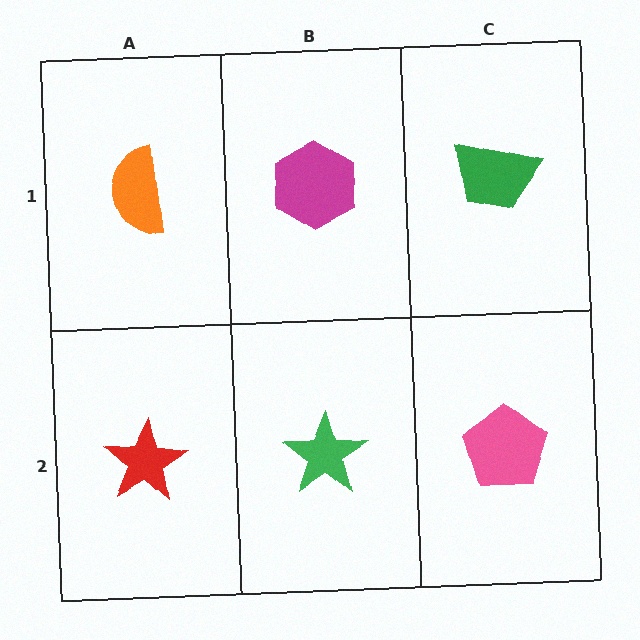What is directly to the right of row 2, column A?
A green star.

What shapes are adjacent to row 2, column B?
A magenta hexagon (row 1, column B), a red star (row 2, column A), a pink pentagon (row 2, column C).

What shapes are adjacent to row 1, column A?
A red star (row 2, column A), a magenta hexagon (row 1, column B).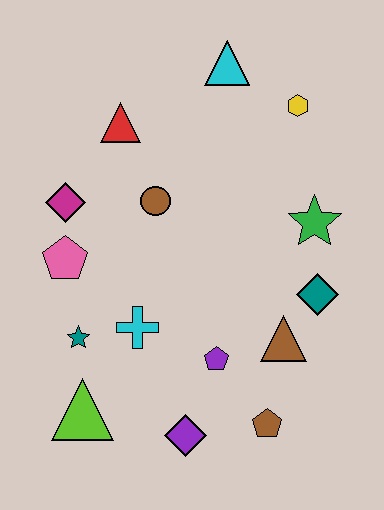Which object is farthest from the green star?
The lime triangle is farthest from the green star.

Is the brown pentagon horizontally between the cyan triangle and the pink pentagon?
No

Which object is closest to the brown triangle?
The teal diamond is closest to the brown triangle.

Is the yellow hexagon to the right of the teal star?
Yes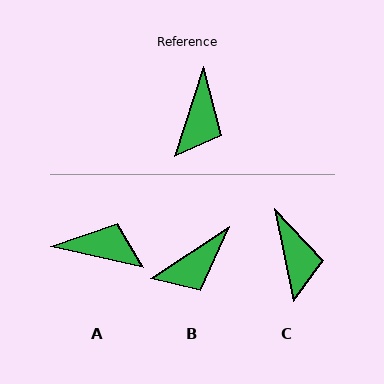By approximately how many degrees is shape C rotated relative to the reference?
Approximately 29 degrees counter-clockwise.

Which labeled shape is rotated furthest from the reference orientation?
A, about 95 degrees away.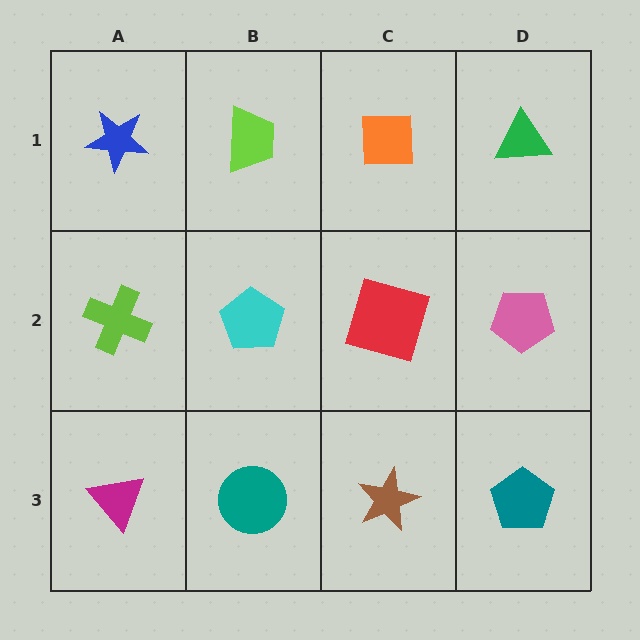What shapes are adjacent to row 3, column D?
A pink pentagon (row 2, column D), a brown star (row 3, column C).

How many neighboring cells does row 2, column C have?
4.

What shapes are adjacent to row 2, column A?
A blue star (row 1, column A), a magenta triangle (row 3, column A), a cyan pentagon (row 2, column B).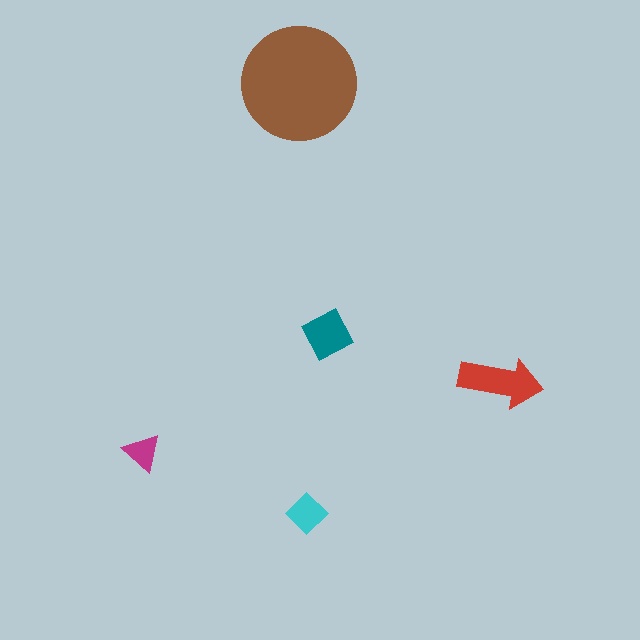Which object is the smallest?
The magenta triangle.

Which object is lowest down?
The cyan diamond is bottommost.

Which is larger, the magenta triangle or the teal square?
The teal square.